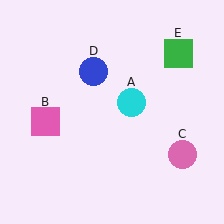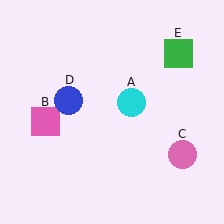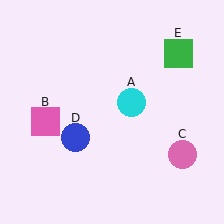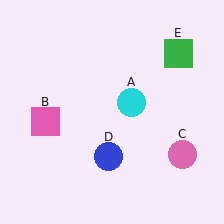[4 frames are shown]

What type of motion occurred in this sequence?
The blue circle (object D) rotated counterclockwise around the center of the scene.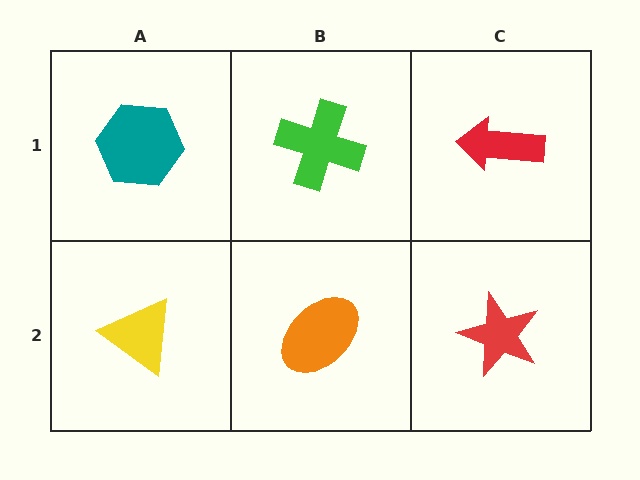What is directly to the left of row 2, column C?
An orange ellipse.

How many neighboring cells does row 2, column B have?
3.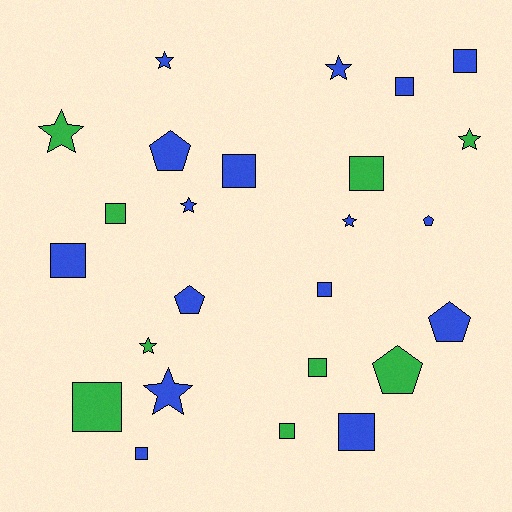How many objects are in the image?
There are 25 objects.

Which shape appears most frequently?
Square, with 12 objects.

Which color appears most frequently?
Blue, with 16 objects.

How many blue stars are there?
There are 5 blue stars.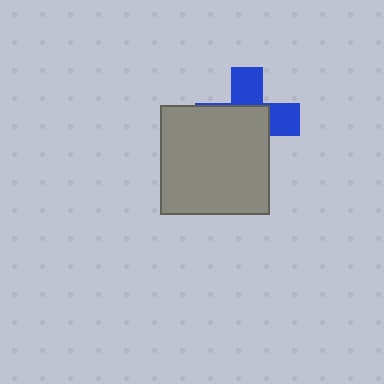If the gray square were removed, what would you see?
You would see the complete blue cross.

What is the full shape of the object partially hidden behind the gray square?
The partially hidden object is a blue cross.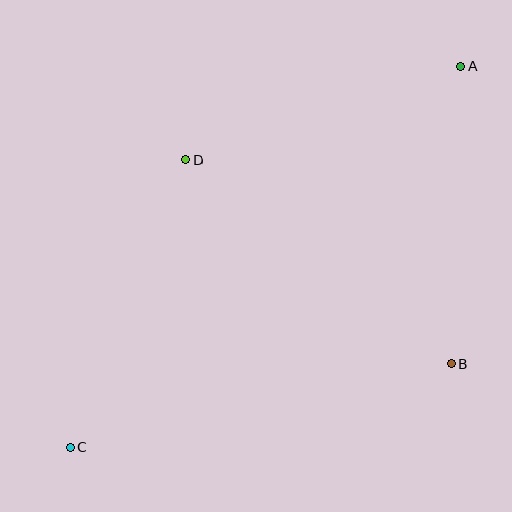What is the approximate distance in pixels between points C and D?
The distance between C and D is approximately 309 pixels.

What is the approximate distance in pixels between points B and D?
The distance between B and D is approximately 334 pixels.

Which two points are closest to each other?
Points A and D are closest to each other.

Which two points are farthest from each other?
Points A and C are farthest from each other.